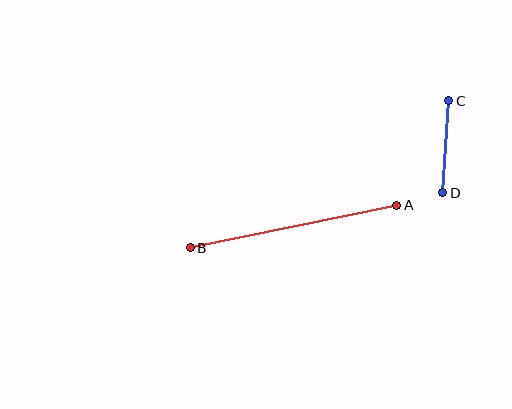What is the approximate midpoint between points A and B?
The midpoint is at approximately (293, 227) pixels.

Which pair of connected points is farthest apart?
Points A and B are farthest apart.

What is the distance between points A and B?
The distance is approximately 211 pixels.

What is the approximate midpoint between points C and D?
The midpoint is at approximately (446, 147) pixels.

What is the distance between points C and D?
The distance is approximately 92 pixels.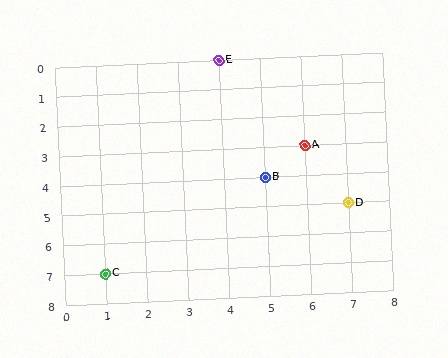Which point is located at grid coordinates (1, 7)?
Point C is at (1, 7).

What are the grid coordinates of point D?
Point D is at grid coordinates (7, 5).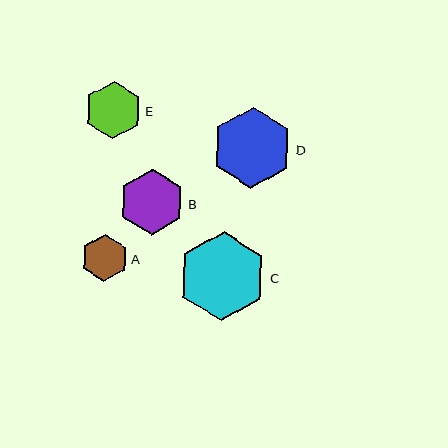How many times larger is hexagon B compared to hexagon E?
Hexagon B is approximately 1.2 times the size of hexagon E.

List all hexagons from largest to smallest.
From largest to smallest: C, D, B, E, A.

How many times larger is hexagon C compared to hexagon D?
Hexagon C is approximately 1.1 times the size of hexagon D.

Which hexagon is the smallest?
Hexagon A is the smallest with a size of approximately 47 pixels.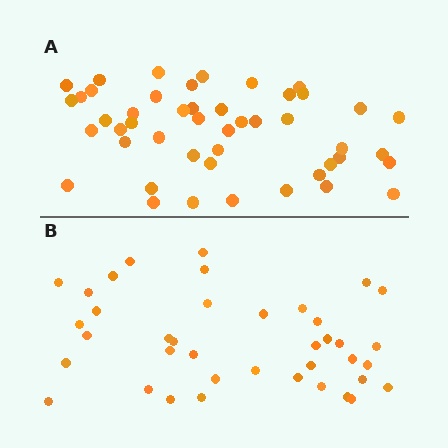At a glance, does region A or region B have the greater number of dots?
Region A (the top region) has more dots.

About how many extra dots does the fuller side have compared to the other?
Region A has roughly 8 or so more dots than region B.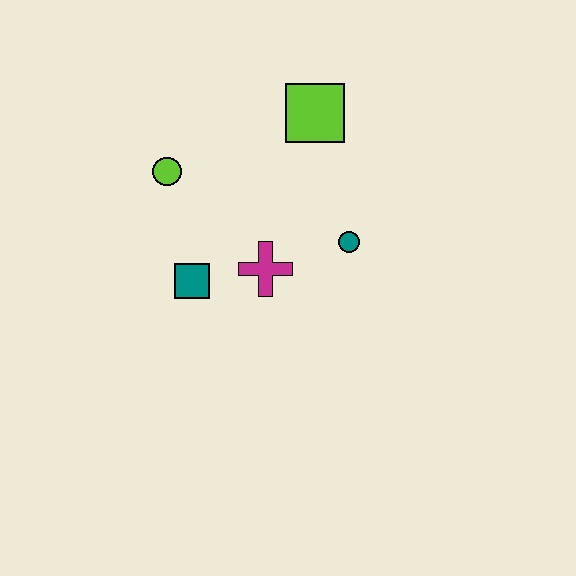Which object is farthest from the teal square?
The lime square is farthest from the teal square.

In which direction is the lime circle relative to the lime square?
The lime circle is to the left of the lime square.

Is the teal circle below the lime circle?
Yes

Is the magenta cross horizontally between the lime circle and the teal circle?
Yes